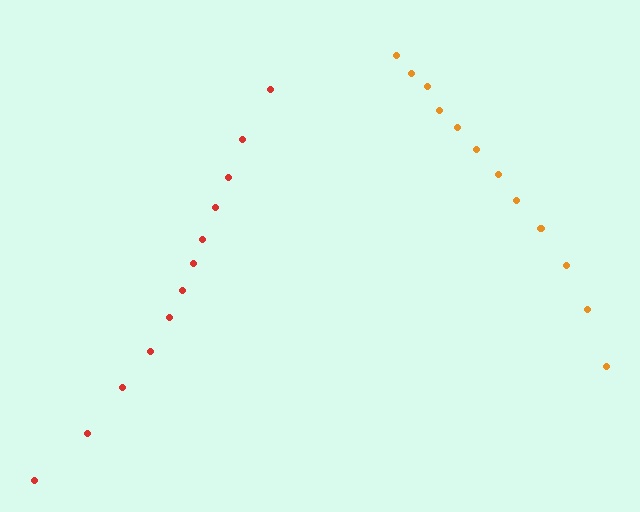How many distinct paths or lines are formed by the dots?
There are 2 distinct paths.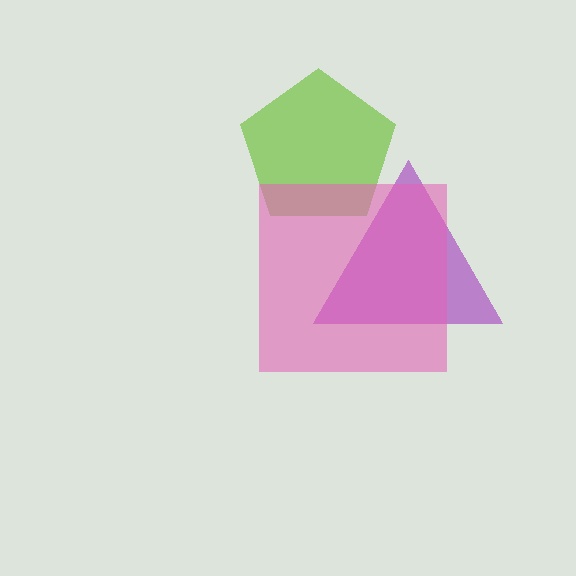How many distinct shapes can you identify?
There are 3 distinct shapes: a purple triangle, a lime pentagon, a pink square.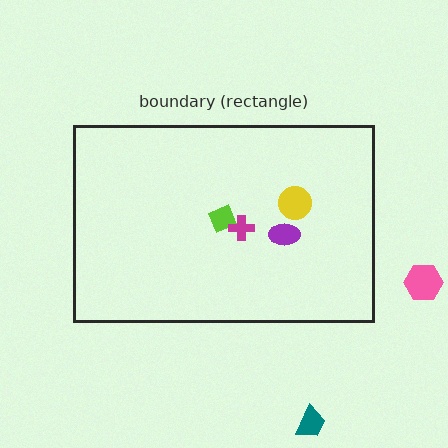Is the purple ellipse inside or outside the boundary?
Inside.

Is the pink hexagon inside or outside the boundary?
Outside.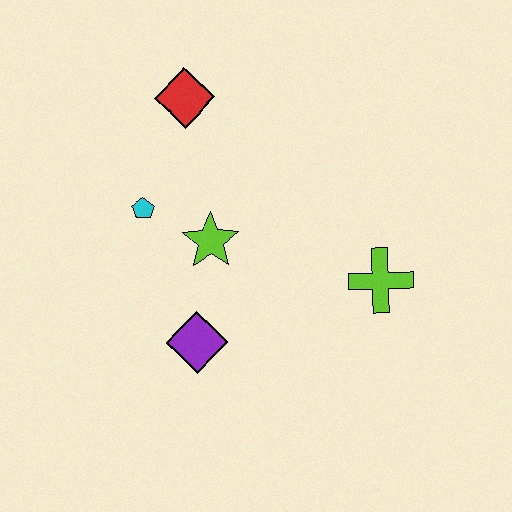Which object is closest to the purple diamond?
The lime star is closest to the purple diamond.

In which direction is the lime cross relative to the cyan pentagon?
The lime cross is to the right of the cyan pentagon.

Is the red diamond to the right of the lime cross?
No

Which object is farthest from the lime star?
The lime cross is farthest from the lime star.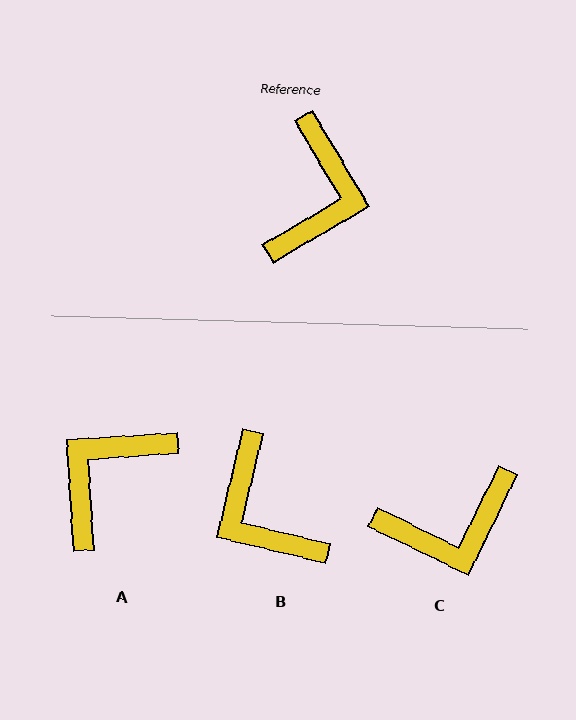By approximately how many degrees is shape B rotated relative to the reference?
Approximately 134 degrees clockwise.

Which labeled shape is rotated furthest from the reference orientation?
A, about 153 degrees away.